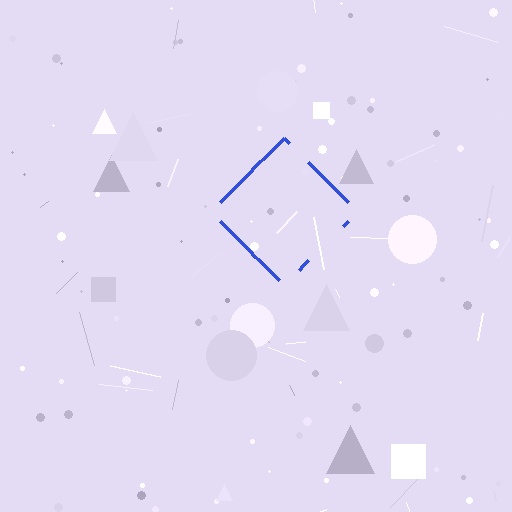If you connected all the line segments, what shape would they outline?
They would outline a diamond.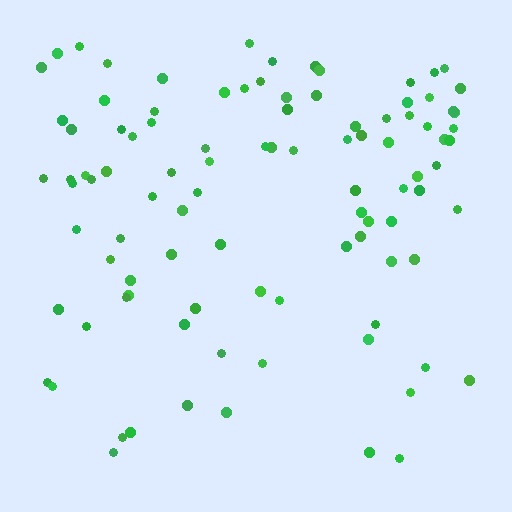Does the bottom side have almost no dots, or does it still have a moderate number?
Still a moderate number, just noticeably fewer than the top.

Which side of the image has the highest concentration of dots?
The top.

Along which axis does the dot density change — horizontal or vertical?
Vertical.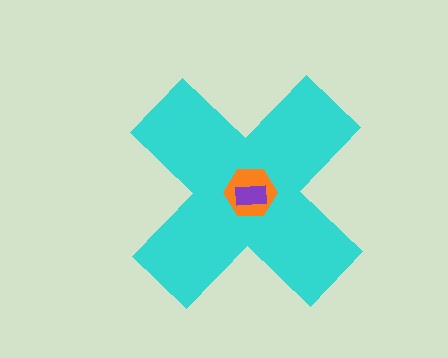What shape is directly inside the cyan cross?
The orange hexagon.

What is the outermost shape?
The cyan cross.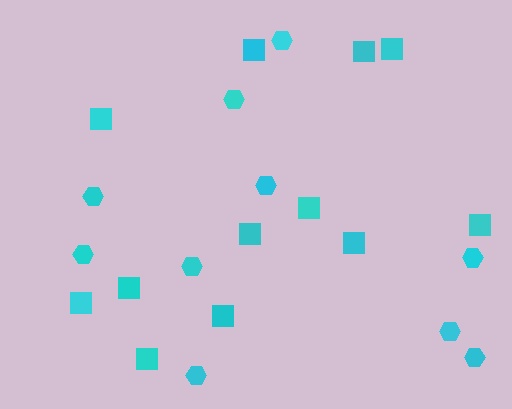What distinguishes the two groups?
There are 2 groups: one group of squares (12) and one group of hexagons (10).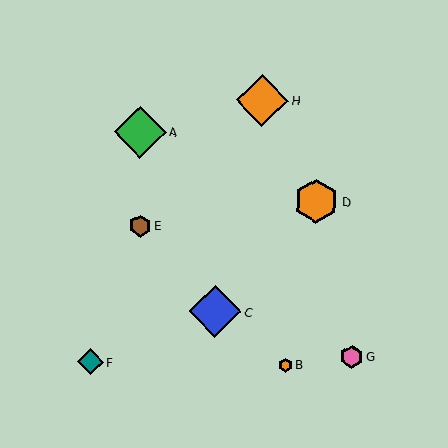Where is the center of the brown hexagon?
The center of the brown hexagon is at (140, 226).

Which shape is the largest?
The blue diamond (labeled C) is the largest.